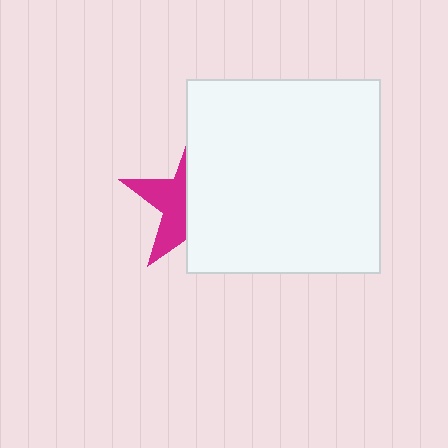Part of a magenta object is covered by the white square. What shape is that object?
It is a star.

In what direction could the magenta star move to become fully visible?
The magenta star could move left. That would shift it out from behind the white square entirely.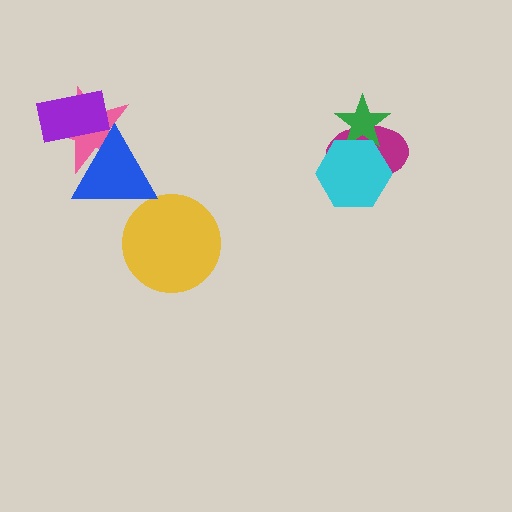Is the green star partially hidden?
Yes, it is partially covered by another shape.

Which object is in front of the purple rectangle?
The blue triangle is in front of the purple rectangle.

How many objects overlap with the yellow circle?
0 objects overlap with the yellow circle.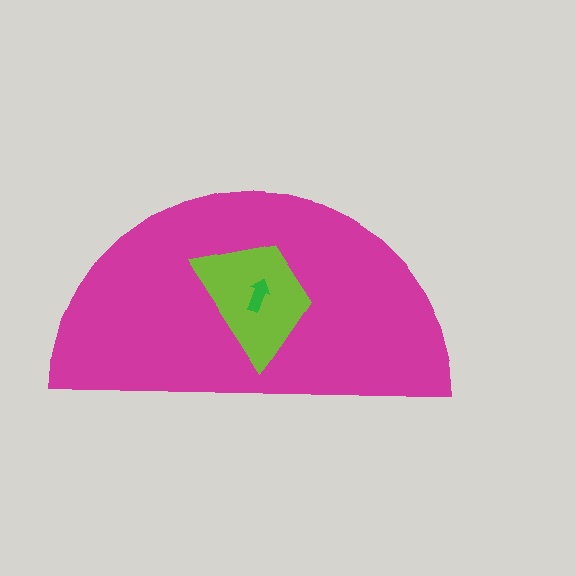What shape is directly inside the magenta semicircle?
The lime trapezoid.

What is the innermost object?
The green arrow.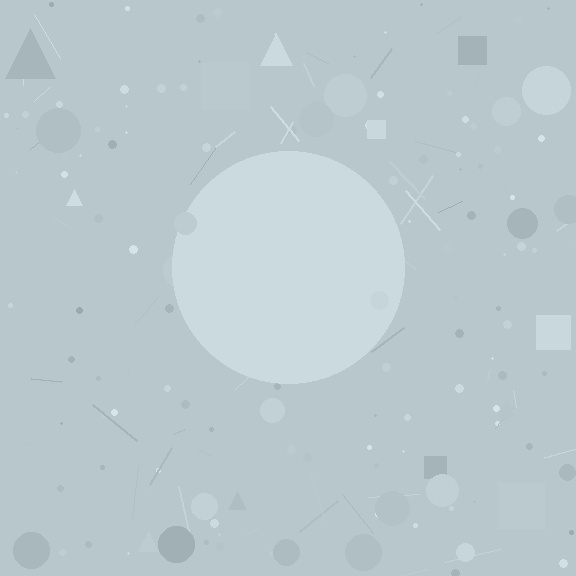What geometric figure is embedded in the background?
A circle is embedded in the background.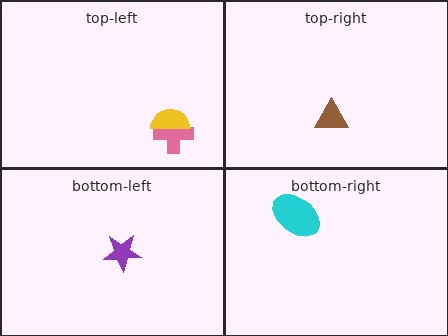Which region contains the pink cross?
The top-left region.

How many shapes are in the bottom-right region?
1.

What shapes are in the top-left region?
The pink cross, the yellow semicircle.